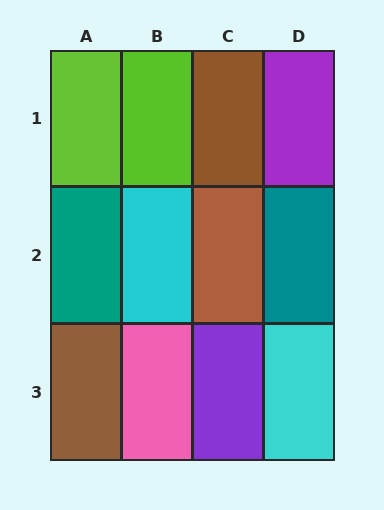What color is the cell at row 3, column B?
Pink.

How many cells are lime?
2 cells are lime.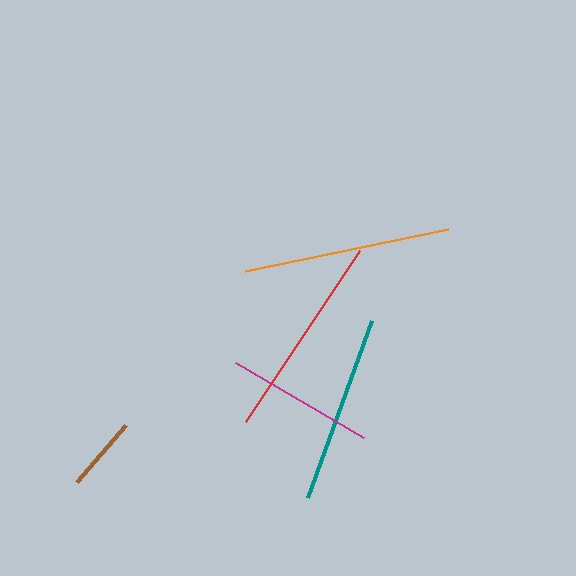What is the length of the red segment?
The red segment is approximately 205 pixels long.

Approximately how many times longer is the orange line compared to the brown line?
The orange line is approximately 2.8 times the length of the brown line.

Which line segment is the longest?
The orange line is the longest at approximately 207 pixels.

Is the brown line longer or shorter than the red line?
The red line is longer than the brown line.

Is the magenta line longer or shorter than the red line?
The red line is longer than the magenta line.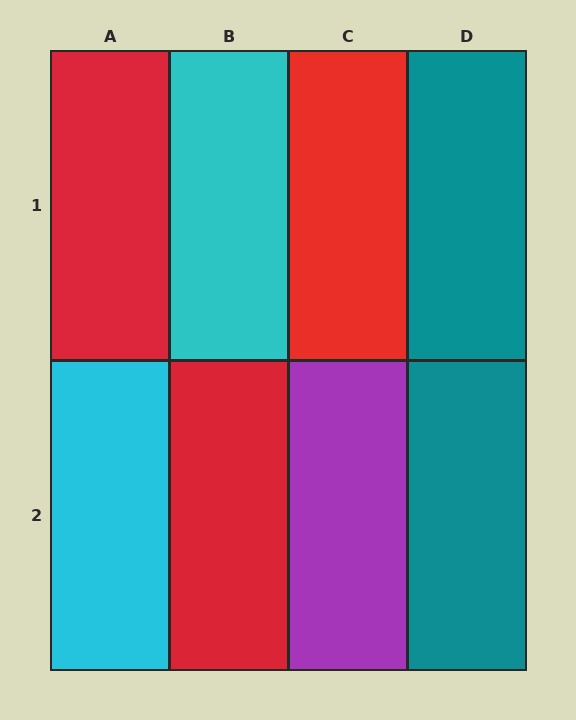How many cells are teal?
2 cells are teal.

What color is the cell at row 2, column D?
Teal.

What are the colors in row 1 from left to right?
Red, cyan, red, teal.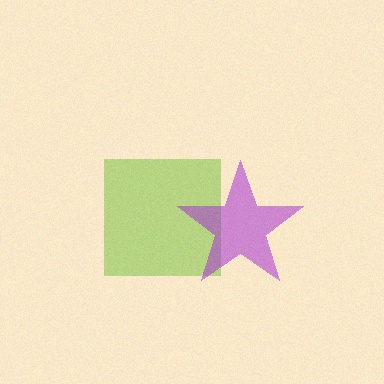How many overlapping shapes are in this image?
There are 2 overlapping shapes in the image.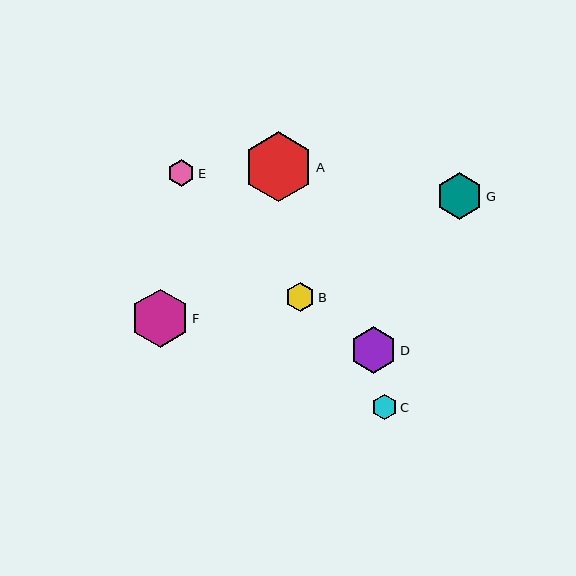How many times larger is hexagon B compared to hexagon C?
Hexagon B is approximately 1.1 times the size of hexagon C.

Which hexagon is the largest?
Hexagon A is the largest with a size of approximately 69 pixels.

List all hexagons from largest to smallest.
From largest to smallest: A, F, D, G, B, E, C.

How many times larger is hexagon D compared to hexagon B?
Hexagon D is approximately 1.6 times the size of hexagon B.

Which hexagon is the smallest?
Hexagon C is the smallest with a size of approximately 26 pixels.